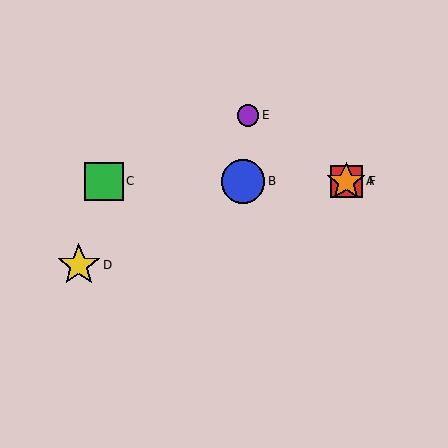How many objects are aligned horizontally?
4 objects (A, B, C, F) are aligned horizontally.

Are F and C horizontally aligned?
Yes, both are at y≈182.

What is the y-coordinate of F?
Object F is at y≈182.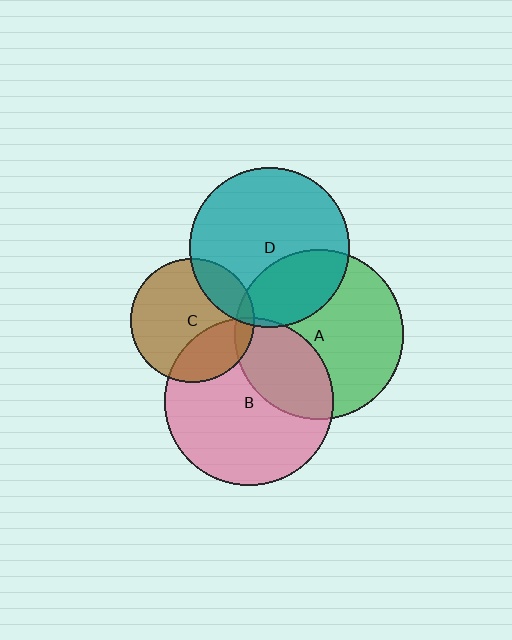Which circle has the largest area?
Circle A (green).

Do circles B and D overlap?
Yes.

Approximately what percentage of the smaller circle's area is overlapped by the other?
Approximately 5%.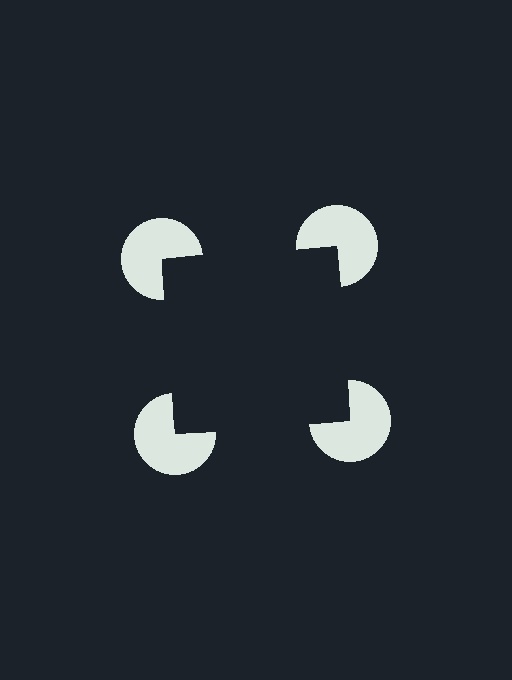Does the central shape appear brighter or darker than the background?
It typically appears slightly darker than the background, even though no actual brightness change is drawn.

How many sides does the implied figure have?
4 sides.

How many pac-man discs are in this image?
There are 4 — one at each vertex of the illusory square.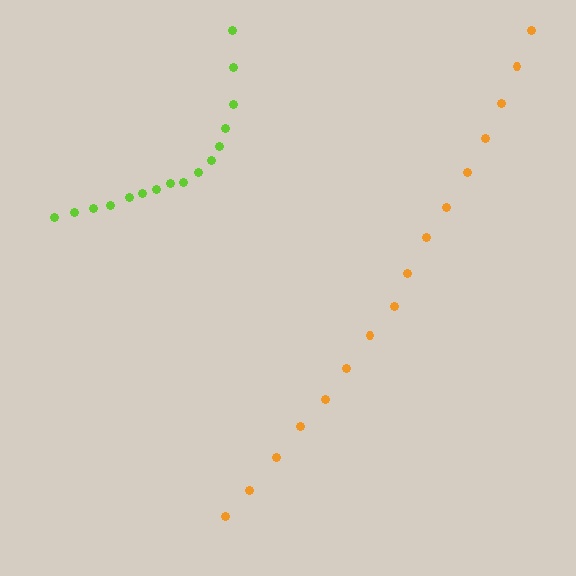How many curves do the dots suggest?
There are 2 distinct paths.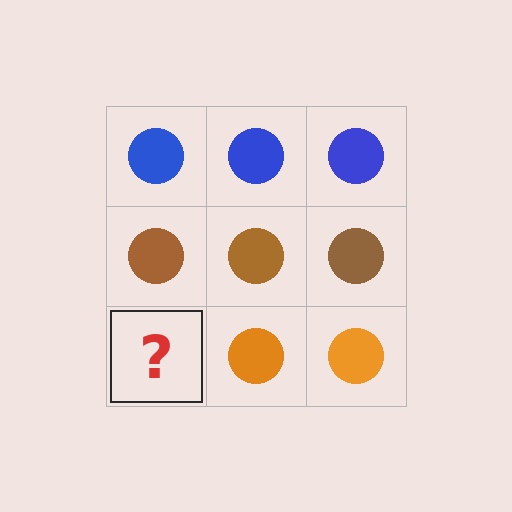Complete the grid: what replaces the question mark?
The question mark should be replaced with an orange circle.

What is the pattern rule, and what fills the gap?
The rule is that each row has a consistent color. The gap should be filled with an orange circle.